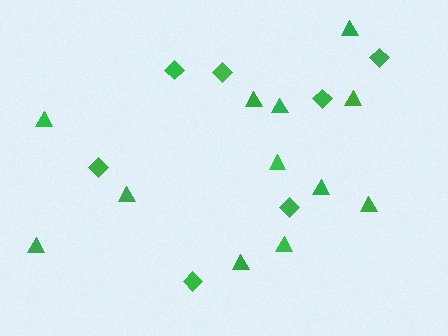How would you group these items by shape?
There are 2 groups: one group of triangles (12) and one group of diamonds (7).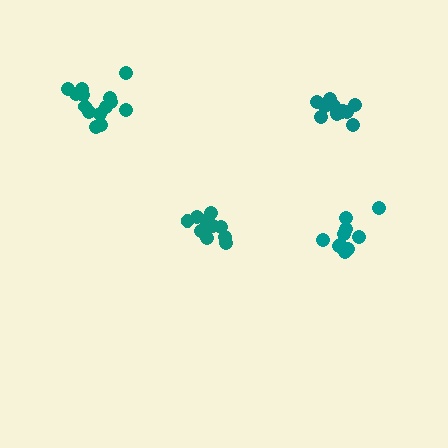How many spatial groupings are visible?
There are 4 spatial groupings.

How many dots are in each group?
Group 1: 11 dots, Group 2: 10 dots, Group 3: 11 dots, Group 4: 14 dots (46 total).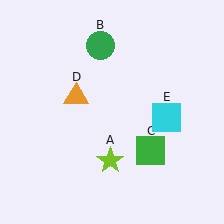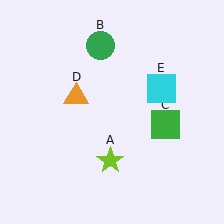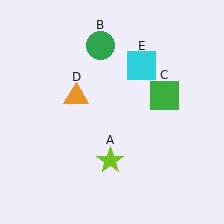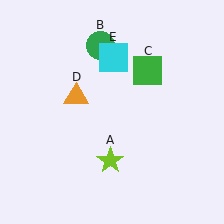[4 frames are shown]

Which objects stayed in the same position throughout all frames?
Lime star (object A) and green circle (object B) and orange triangle (object D) remained stationary.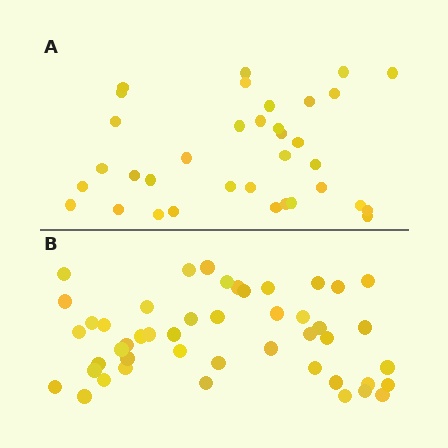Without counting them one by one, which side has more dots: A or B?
Region B (the bottom region) has more dots.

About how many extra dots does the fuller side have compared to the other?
Region B has roughly 12 or so more dots than region A.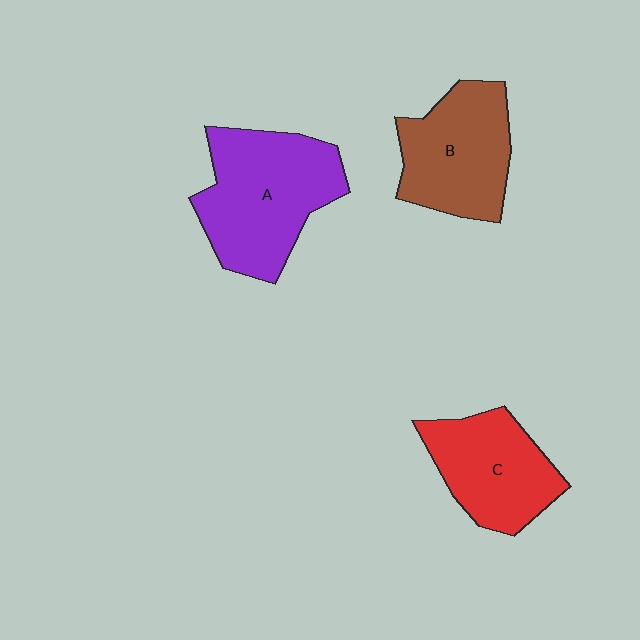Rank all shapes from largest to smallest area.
From largest to smallest: A (purple), B (brown), C (red).